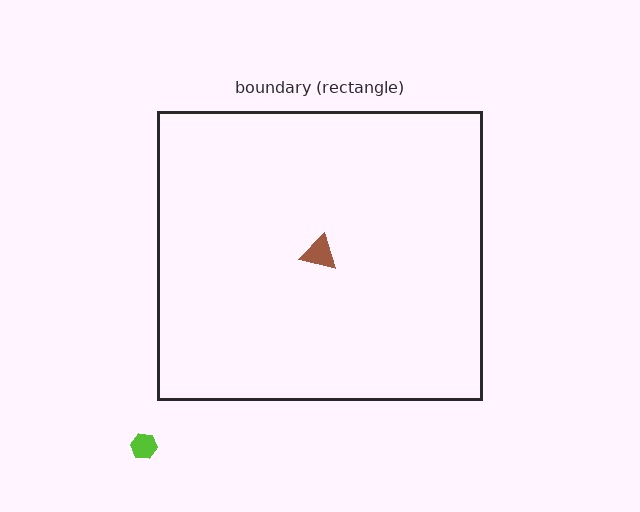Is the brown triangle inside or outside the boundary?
Inside.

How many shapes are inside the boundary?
1 inside, 1 outside.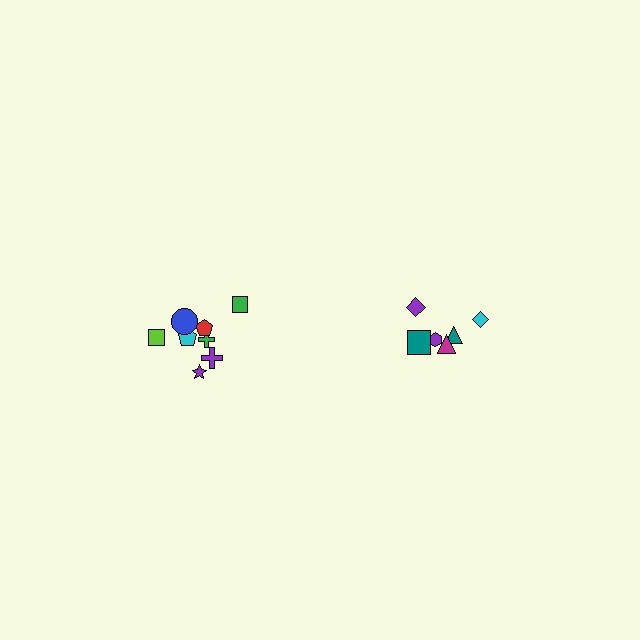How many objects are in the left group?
There are 8 objects.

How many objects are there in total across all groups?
There are 14 objects.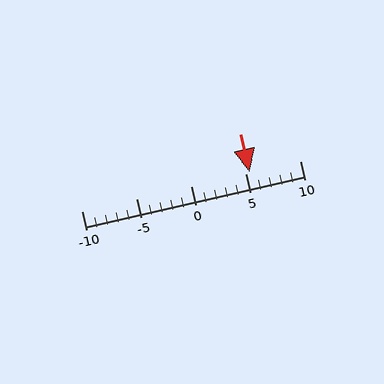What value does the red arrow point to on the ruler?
The red arrow points to approximately 5.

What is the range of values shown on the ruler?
The ruler shows values from -10 to 10.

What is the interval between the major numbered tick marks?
The major tick marks are spaced 5 units apart.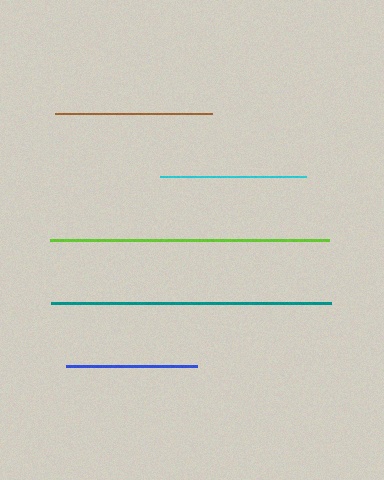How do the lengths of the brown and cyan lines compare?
The brown and cyan lines are approximately the same length.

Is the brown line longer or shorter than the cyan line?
The brown line is longer than the cyan line.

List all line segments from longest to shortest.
From longest to shortest: teal, lime, brown, cyan, blue.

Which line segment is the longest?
The teal line is the longest at approximately 280 pixels.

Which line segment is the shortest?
The blue line is the shortest at approximately 131 pixels.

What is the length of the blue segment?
The blue segment is approximately 131 pixels long.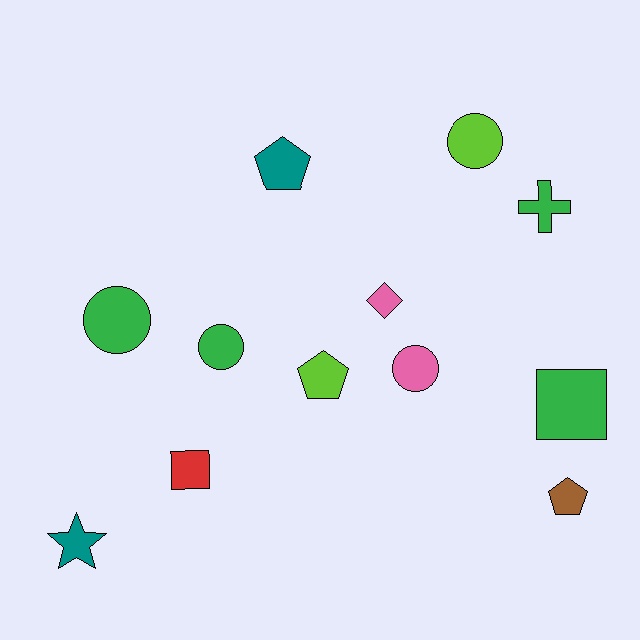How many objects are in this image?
There are 12 objects.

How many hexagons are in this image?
There are no hexagons.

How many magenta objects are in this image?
There are no magenta objects.